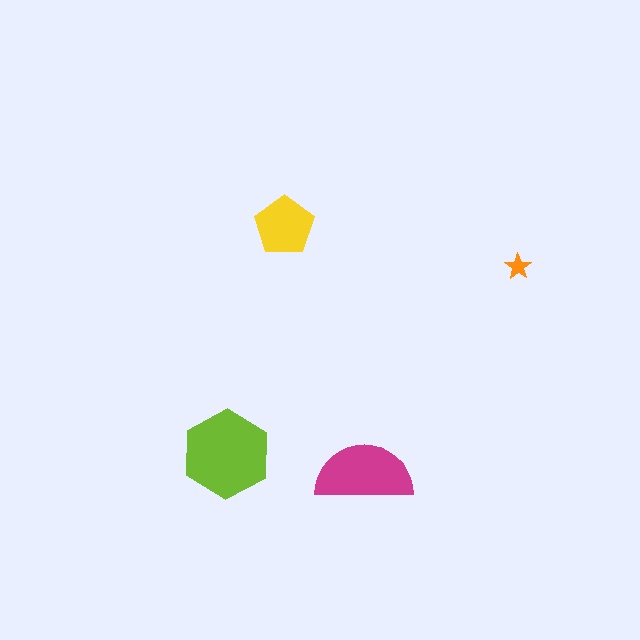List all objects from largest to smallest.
The lime hexagon, the magenta semicircle, the yellow pentagon, the orange star.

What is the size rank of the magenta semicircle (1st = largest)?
2nd.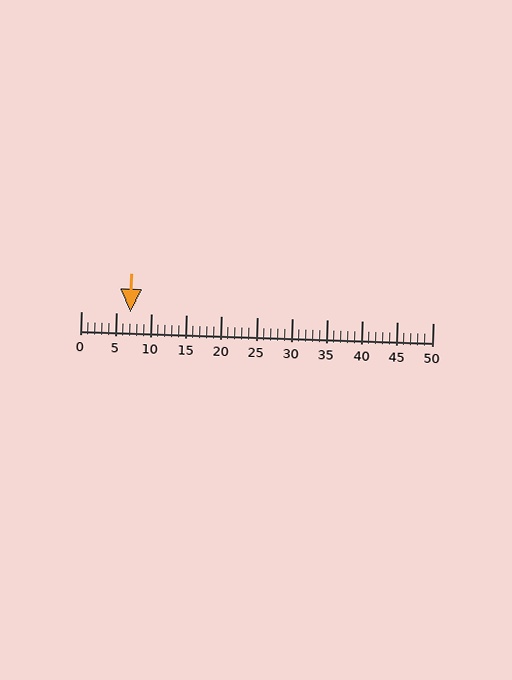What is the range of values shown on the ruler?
The ruler shows values from 0 to 50.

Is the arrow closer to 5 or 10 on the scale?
The arrow is closer to 5.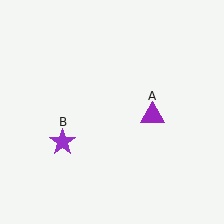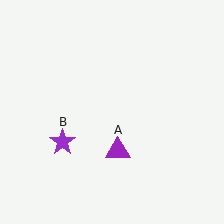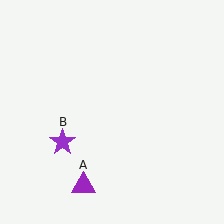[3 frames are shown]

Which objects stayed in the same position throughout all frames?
Purple star (object B) remained stationary.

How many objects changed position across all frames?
1 object changed position: purple triangle (object A).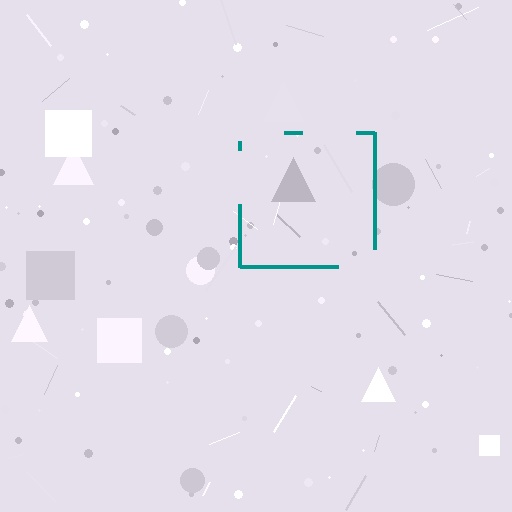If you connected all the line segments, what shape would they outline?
They would outline a square.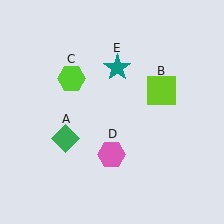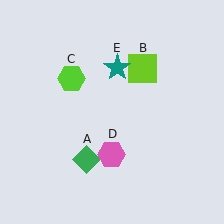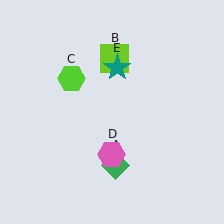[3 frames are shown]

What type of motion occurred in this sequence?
The green diamond (object A), lime square (object B) rotated counterclockwise around the center of the scene.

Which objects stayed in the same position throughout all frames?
Lime hexagon (object C) and pink hexagon (object D) and teal star (object E) remained stationary.